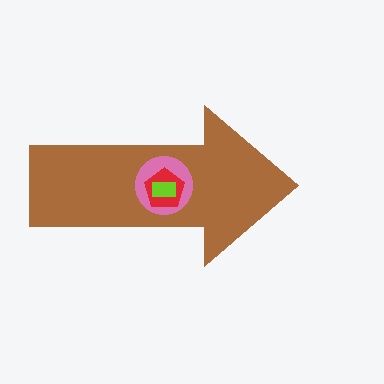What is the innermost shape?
The lime rectangle.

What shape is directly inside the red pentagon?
The lime rectangle.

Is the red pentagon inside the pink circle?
Yes.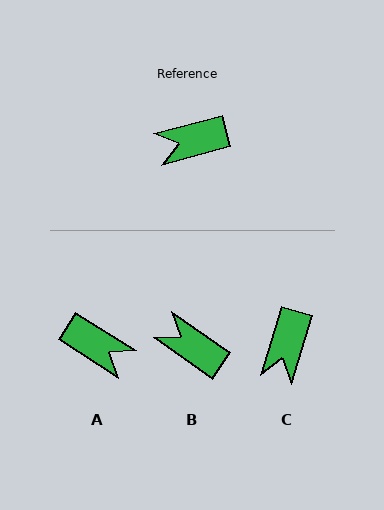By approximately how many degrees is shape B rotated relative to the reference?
Approximately 50 degrees clockwise.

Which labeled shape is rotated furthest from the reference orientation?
A, about 133 degrees away.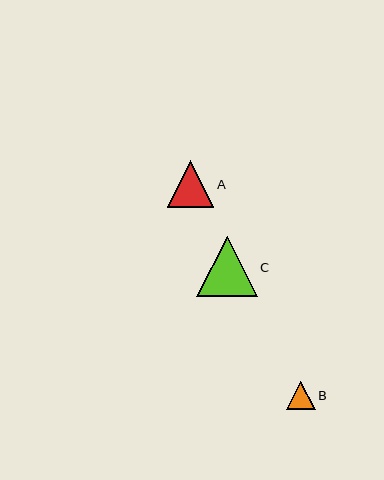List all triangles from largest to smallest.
From largest to smallest: C, A, B.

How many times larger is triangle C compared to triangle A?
Triangle C is approximately 1.3 times the size of triangle A.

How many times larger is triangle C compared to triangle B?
Triangle C is approximately 2.1 times the size of triangle B.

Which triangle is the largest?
Triangle C is the largest with a size of approximately 60 pixels.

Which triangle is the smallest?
Triangle B is the smallest with a size of approximately 29 pixels.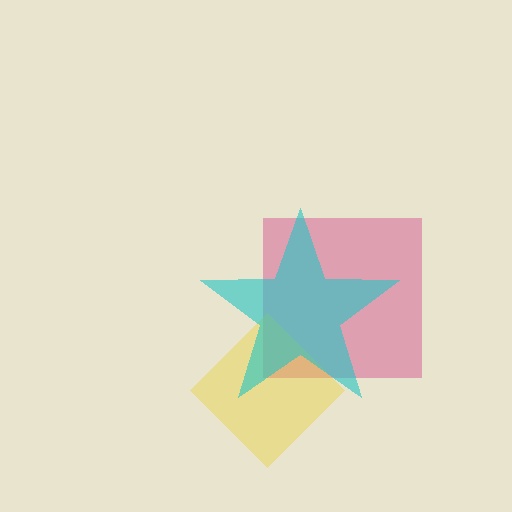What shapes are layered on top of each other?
The layered shapes are: a magenta square, a yellow diamond, a cyan star.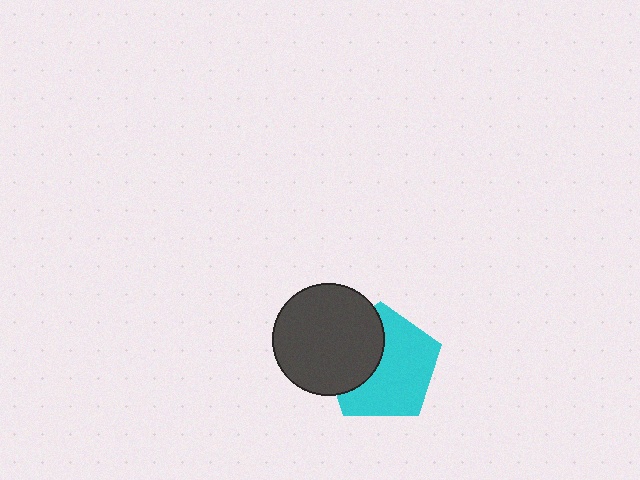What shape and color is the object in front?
The object in front is a dark gray circle.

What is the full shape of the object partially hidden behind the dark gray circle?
The partially hidden object is a cyan pentagon.